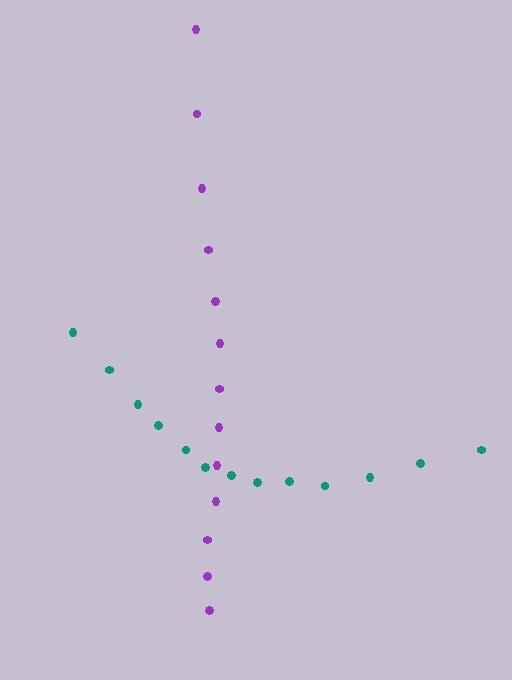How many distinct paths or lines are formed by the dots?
There are 2 distinct paths.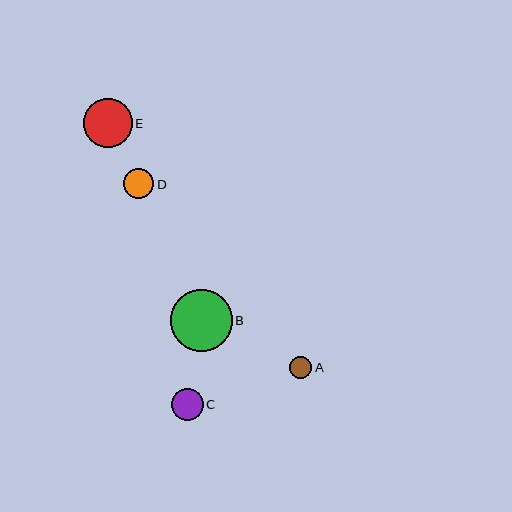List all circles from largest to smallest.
From largest to smallest: B, E, C, D, A.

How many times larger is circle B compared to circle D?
Circle B is approximately 2.0 times the size of circle D.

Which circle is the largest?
Circle B is the largest with a size of approximately 62 pixels.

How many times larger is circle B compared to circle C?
Circle B is approximately 1.9 times the size of circle C.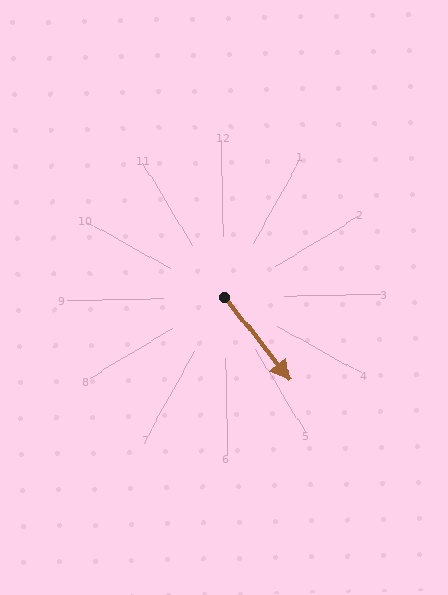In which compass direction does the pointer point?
Southeast.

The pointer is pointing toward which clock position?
Roughly 5 o'clock.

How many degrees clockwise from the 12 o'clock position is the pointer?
Approximately 143 degrees.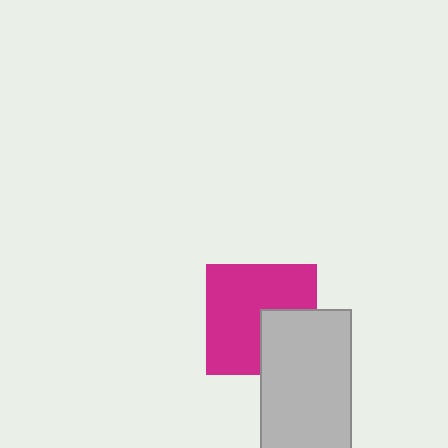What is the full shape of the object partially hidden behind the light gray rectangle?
The partially hidden object is a magenta square.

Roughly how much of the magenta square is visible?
Most of it is visible (roughly 69%).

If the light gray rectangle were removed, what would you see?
You would see the complete magenta square.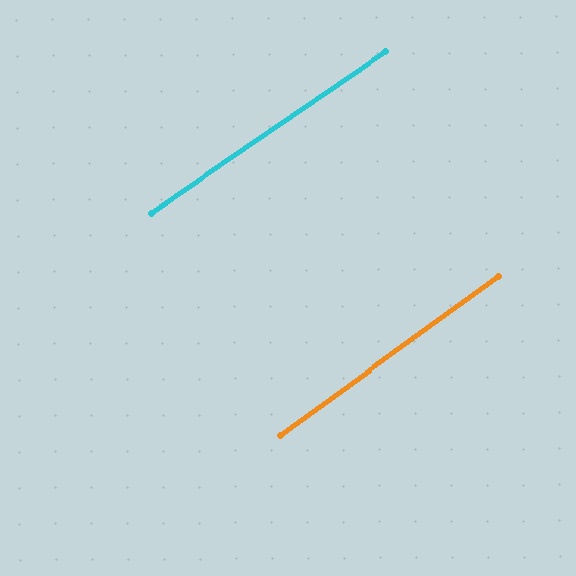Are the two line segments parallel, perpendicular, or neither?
Parallel — their directions differ by only 1.4°.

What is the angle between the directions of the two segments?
Approximately 1 degree.